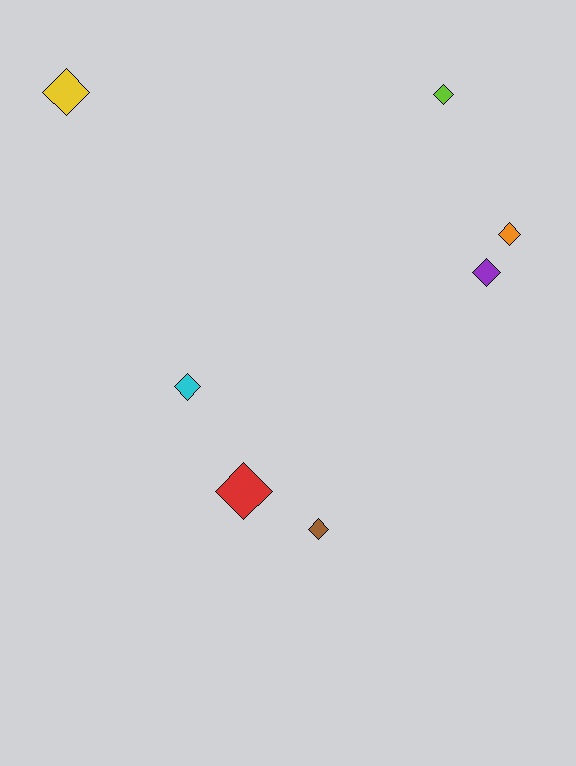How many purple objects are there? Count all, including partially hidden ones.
There is 1 purple object.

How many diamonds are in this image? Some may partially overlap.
There are 7 diamonds.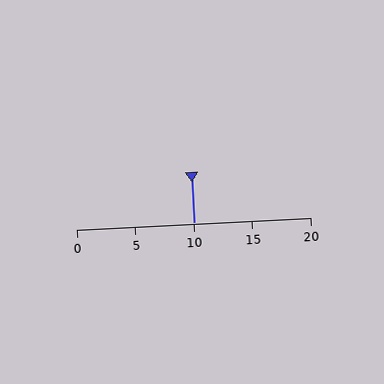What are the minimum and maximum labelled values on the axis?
The axis runs from 0 to 20.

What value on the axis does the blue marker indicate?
The marker indicates approximately 10.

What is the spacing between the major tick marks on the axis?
The major ticks are spaced 5 apart.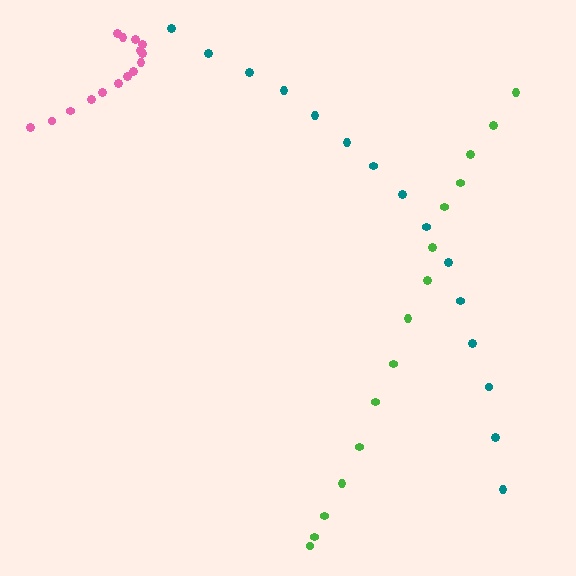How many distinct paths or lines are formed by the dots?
There are 3 distinct paths.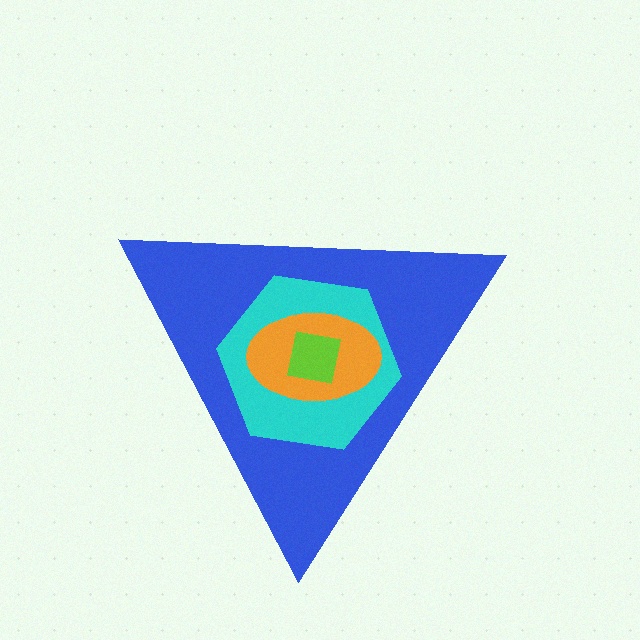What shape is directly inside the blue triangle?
The cyan hexagon.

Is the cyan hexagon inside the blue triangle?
Yes.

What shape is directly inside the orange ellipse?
The lime square.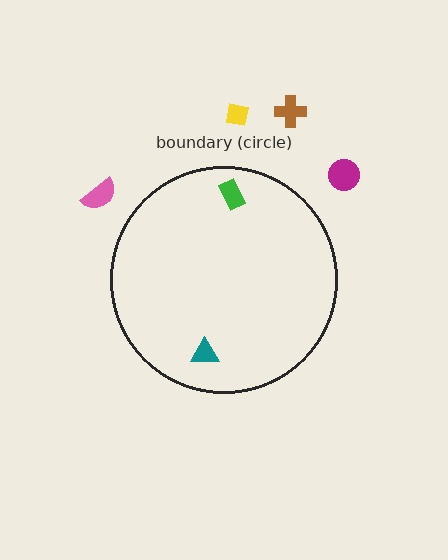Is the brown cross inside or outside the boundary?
Outside.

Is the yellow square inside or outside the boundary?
Outside.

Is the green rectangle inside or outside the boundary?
Inside.